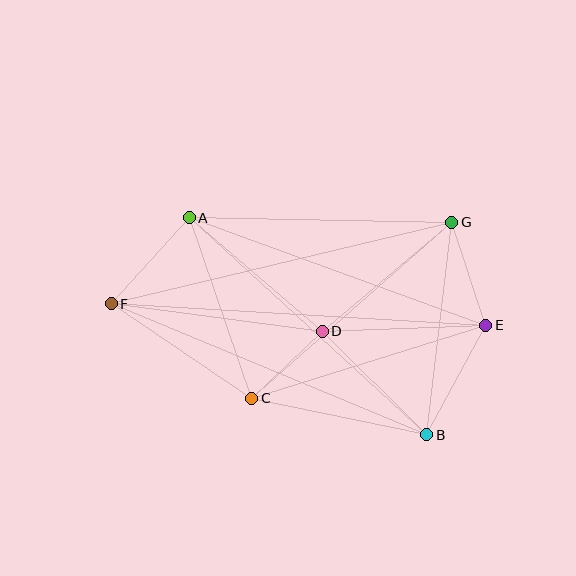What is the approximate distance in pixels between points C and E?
The distance between C and E is approximately 245 pixels.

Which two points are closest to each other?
Points C and D are closest to each other.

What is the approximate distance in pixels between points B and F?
The distance between B and F is approximately 341 pixels.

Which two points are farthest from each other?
Points E and F are farthest from each other.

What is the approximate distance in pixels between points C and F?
The distance between C and F is approximately 169 pixels.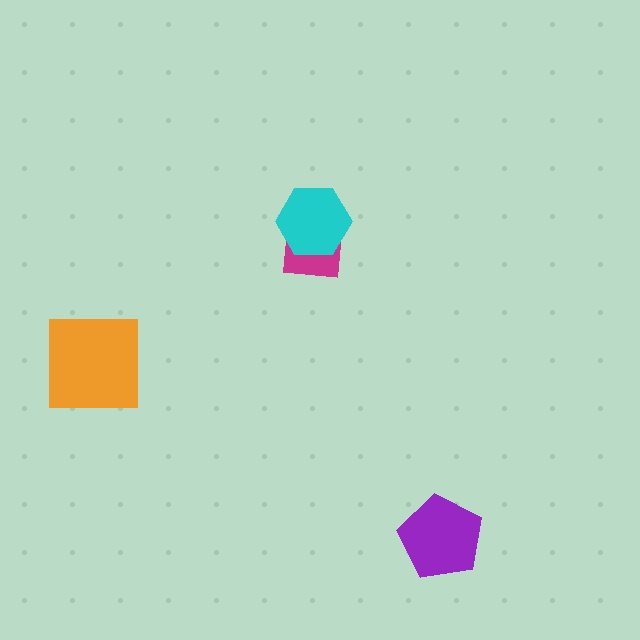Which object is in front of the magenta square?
The cyan hexagon is in front of the magenta square.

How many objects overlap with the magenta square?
1 object overlaps with the magenta square.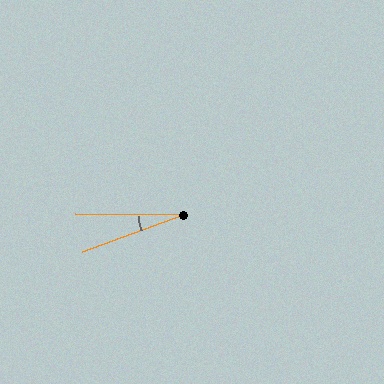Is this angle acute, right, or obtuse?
It is acute.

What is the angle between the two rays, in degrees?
Approximately 20 degrees.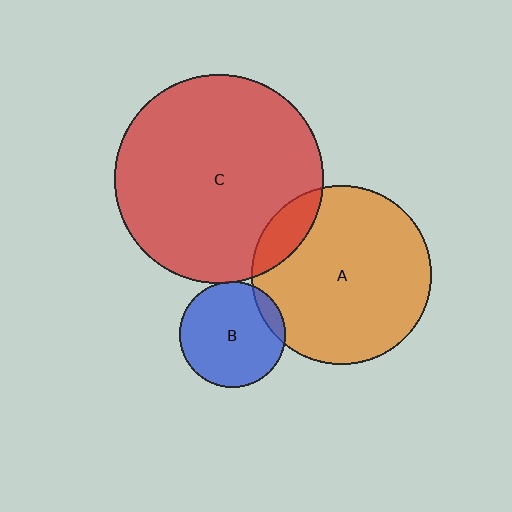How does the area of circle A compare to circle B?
Approximately 2.9 times.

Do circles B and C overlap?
Yes.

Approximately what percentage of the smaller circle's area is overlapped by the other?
Approximately 5%.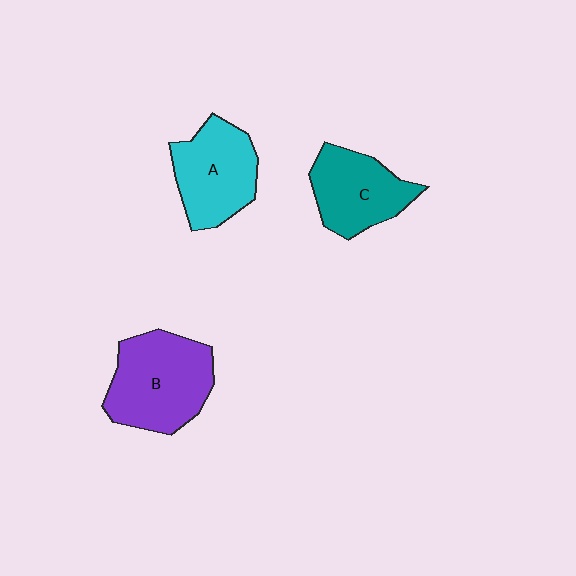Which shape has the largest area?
Shape B (purple).